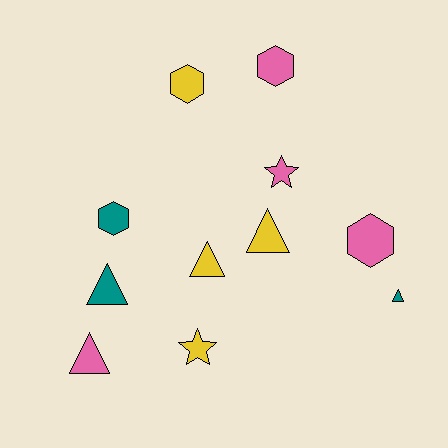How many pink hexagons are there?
There are 2 pink hexagons.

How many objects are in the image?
There are 11 objects.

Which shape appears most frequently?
Triangle, with 5 objects.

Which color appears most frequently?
Pink, with 4 objects.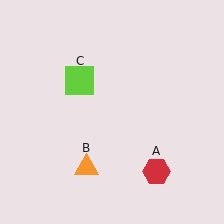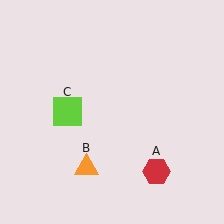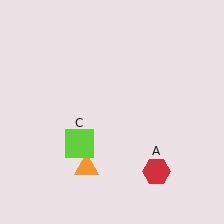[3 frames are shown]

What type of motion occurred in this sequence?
The lime square (object C) rotated counterclockwise around the center of the scene.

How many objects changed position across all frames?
1 object changed position: lime square (object C).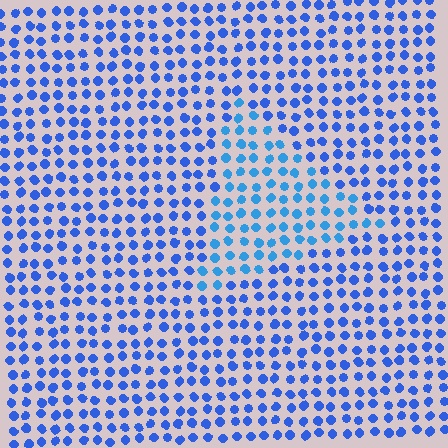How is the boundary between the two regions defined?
The boundary is defined purely by a slight shift in hue (about 21 degrees). Spacing, size, and orientation are identical on both sides.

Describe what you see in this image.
The image is filled with small blue elements in a uniform arrangement. A triangle-shaped region is visible where the elements are tinted to a slightly different hue, forming a subtle color boundary.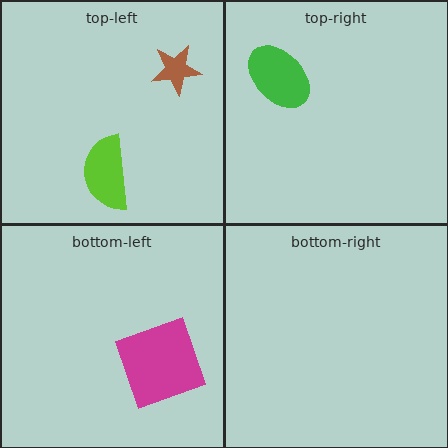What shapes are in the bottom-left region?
The magenta square.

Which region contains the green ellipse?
The top-right region.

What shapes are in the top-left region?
The lime semicircle, the brown star.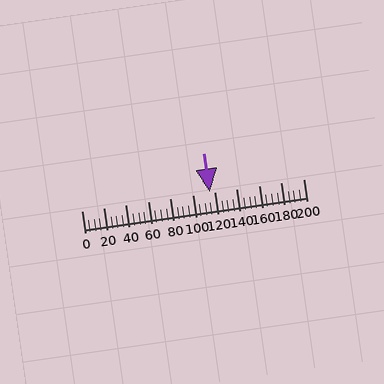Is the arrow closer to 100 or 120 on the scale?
The arrow is closer to 120.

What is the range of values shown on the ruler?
The ruler shows values from 0 to 200.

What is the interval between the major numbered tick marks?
The major tick marks are spaced 20 units apart.